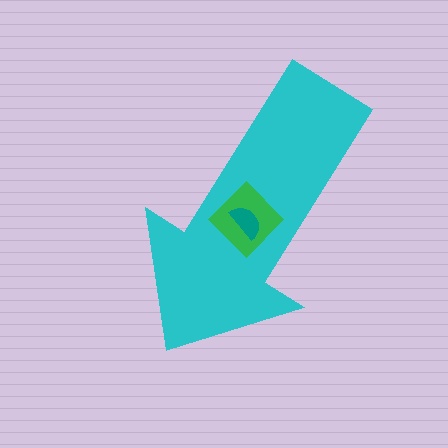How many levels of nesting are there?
3.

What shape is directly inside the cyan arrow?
The green diamond.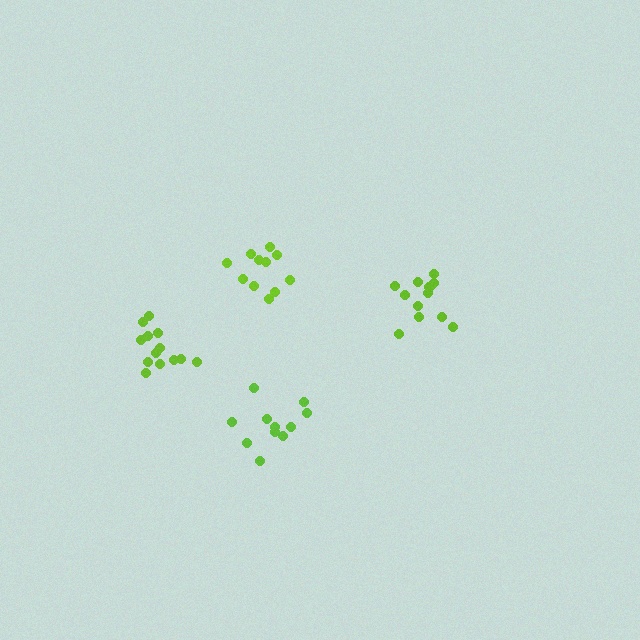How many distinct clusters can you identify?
There are 4 distinct clusters.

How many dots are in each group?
Group 1: 13 dots, Group 2: 11 dots, Group 3: 11 dots, Group 4: 12 dots (47 total).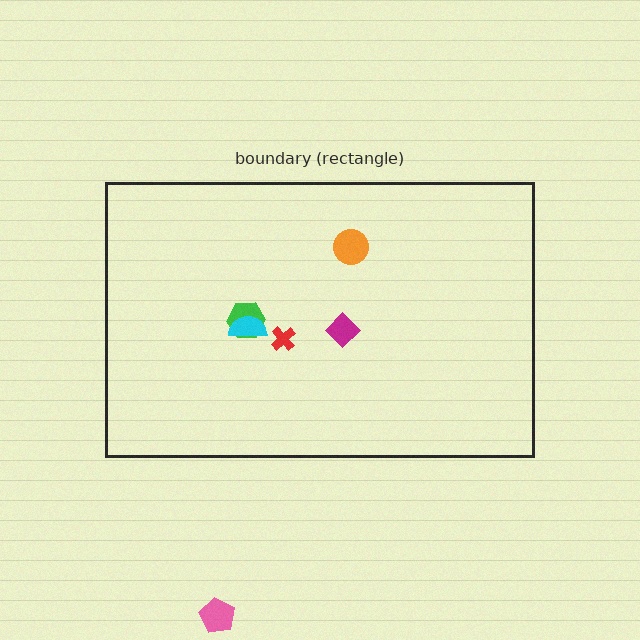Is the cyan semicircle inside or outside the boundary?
Inside.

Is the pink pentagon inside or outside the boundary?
Outside.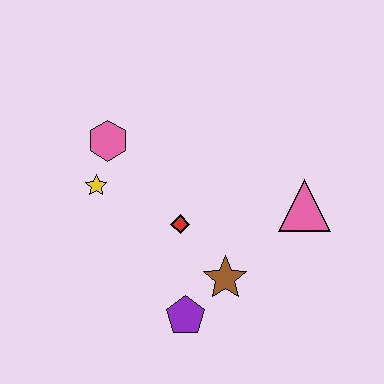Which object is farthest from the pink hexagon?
The pink triangle is farthest from the pink hexagon.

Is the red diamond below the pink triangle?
Yes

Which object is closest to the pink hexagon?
The yellow star is closest to the pink hexagon.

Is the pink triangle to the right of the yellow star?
Yes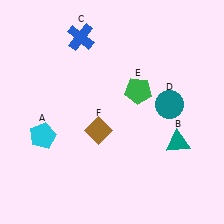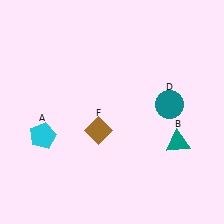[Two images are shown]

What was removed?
The blue cross (C), the green pentagon (E) were removed in Image 2.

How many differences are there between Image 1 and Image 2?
There are 2 differences between the two images.